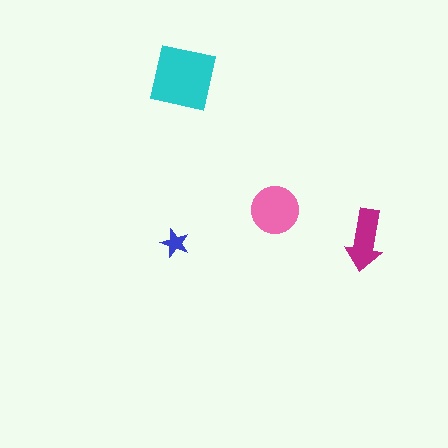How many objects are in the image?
There are 4 objects in the image.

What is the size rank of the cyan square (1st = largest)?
1st.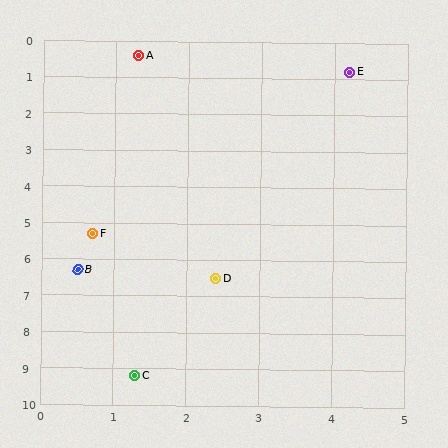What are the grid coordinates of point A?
Point A is at approximately (1.3, 0.4).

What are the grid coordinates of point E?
Point E is at approximately (4.2, 0.8).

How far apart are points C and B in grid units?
Points C and B are about 3.0 grid units apart.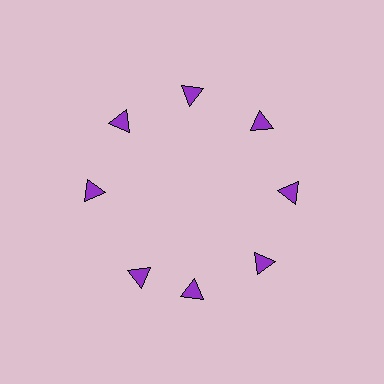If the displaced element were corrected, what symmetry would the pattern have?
It would have 8-fold rotational symmetry — the pattern would map onto itself every 45 degrees.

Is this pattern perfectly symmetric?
No. The 8 purple triangles are arranged in a ring, but one element near the 8 o'clock position is rotated out of alignment along the ring, breaking the 8-fold rotational symmetry.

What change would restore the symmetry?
The symmetry would be restored by rotating it back into even spacing with its neighbors so that all 8 triangles sit at equal angles and equal distance from the center.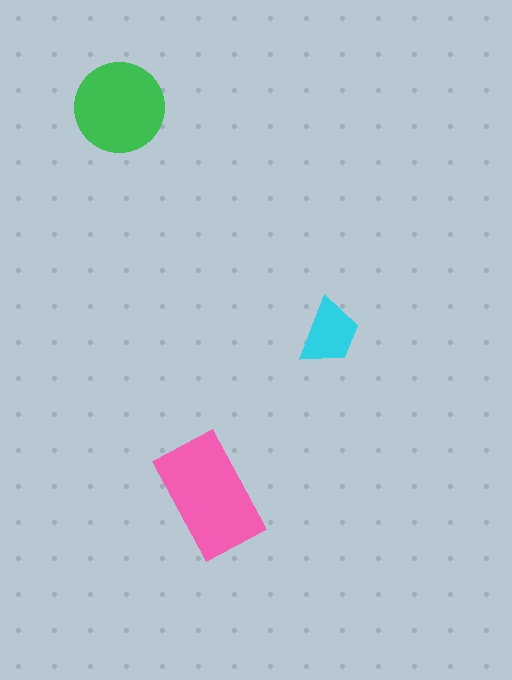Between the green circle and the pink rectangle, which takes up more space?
The pink rectangle.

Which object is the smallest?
The cyan trapezoid.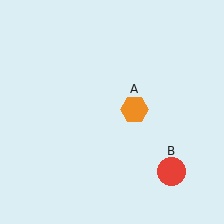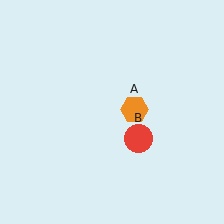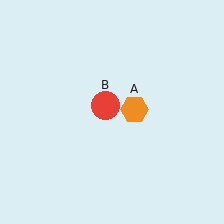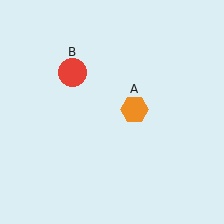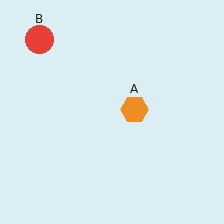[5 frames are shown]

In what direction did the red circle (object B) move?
The red circle (object B) moved up and to the left.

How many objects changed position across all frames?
1 object changed position: red circle (object B).